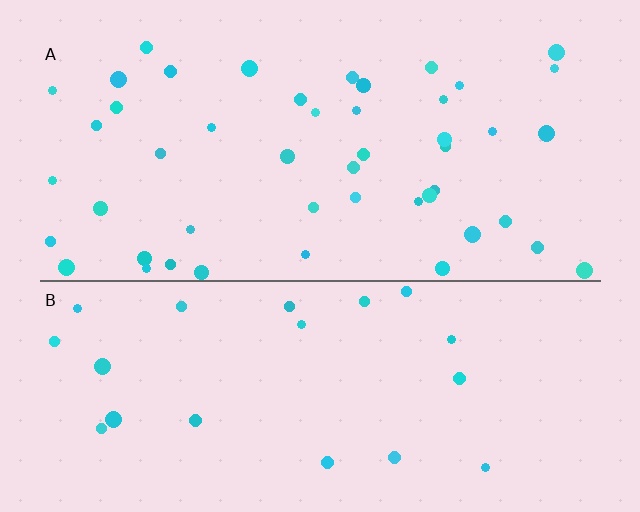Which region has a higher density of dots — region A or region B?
A (the top).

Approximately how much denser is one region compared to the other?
Approximately 2.3× — region A over region B.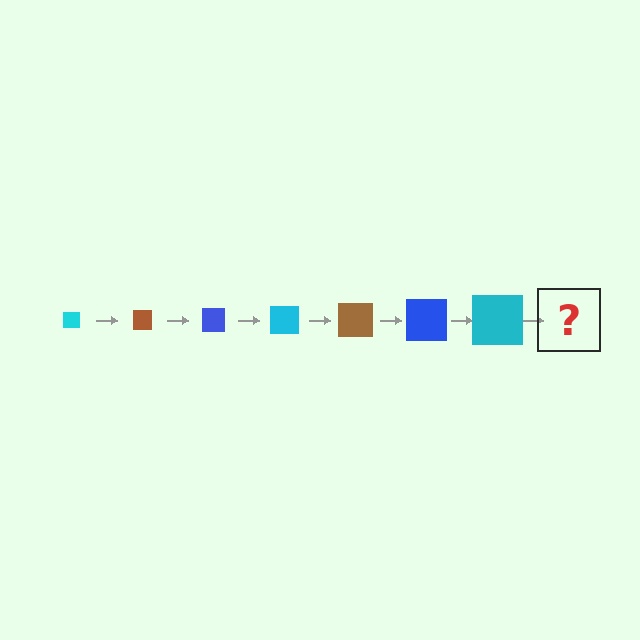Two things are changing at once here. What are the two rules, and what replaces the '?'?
The two rules are that the square grows larger each step and the color cycles through cyan, brown, and blue. The '?' should be a brown square, larger than the previous one.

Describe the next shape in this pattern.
It should be a brown square, larger than the previous one.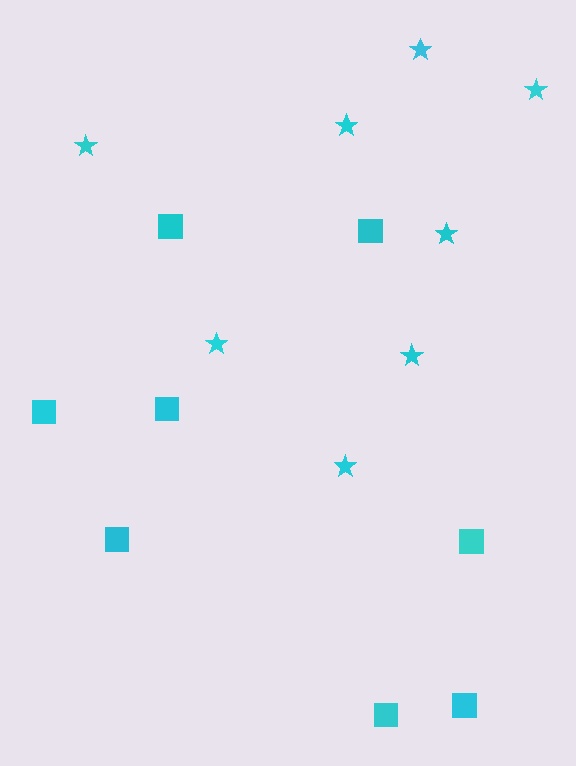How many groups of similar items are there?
There are 2 groups: one group of stars (8) and one group of squares (8).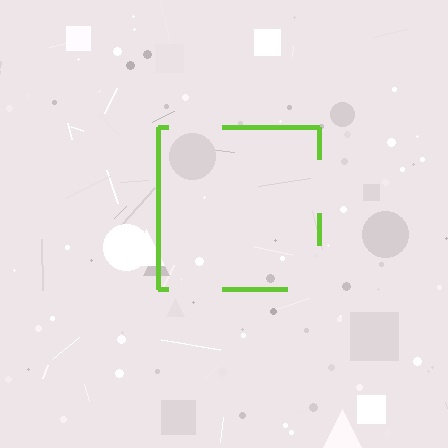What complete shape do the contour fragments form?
The contour fragments form a square.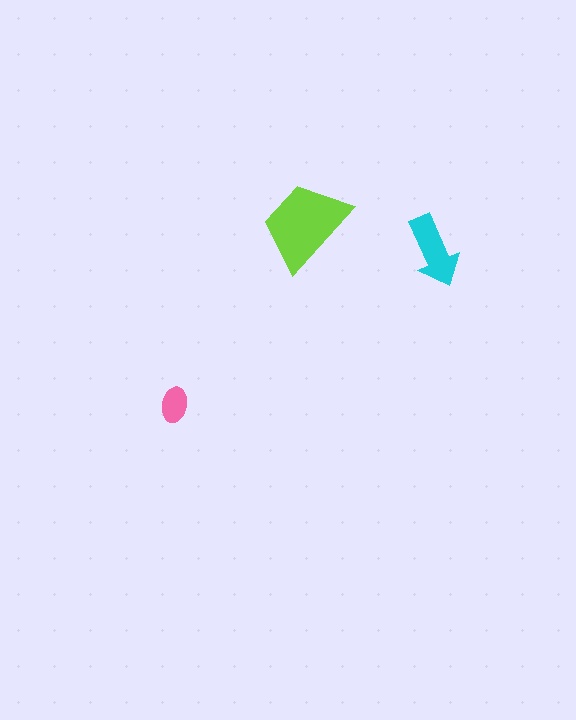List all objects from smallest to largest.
The pink ellipse, the cyan arrow, the lime trapezoid.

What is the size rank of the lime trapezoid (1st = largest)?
1st.